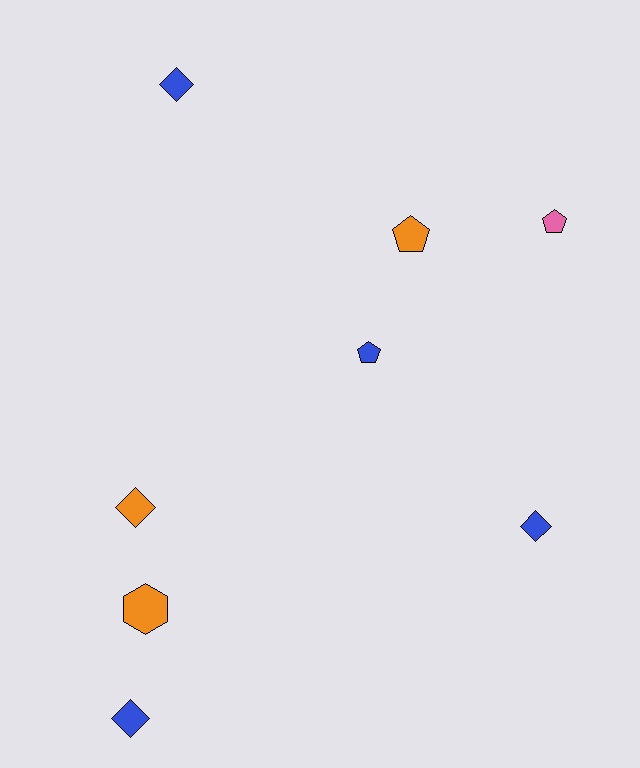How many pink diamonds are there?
There are no pink diamonds.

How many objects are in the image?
There are 8 objects.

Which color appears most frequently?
Blue, with 4 objects.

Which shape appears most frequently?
Diamond, with 4 objects.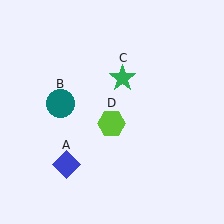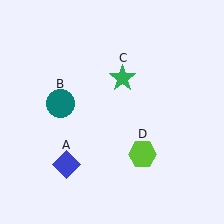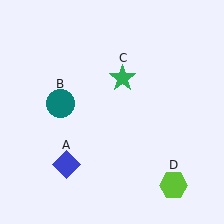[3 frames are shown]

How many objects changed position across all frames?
1 object changed position: lime hexagon (object D).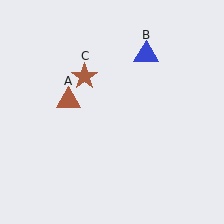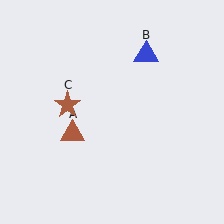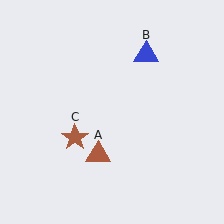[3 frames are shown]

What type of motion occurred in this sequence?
The brown triangle (object A), brown star (object C) rotated counterclockwise around the center of the scene.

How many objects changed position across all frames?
2 objects changed position: brown triangle (object A), brown star (object C).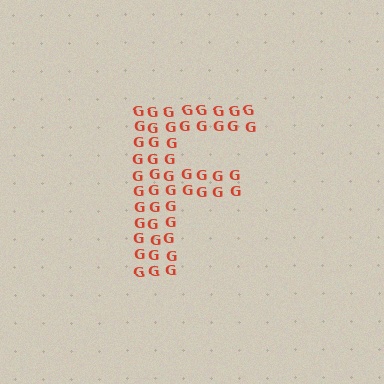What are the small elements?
The small elements are letter G's.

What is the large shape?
The large shape is the letter F.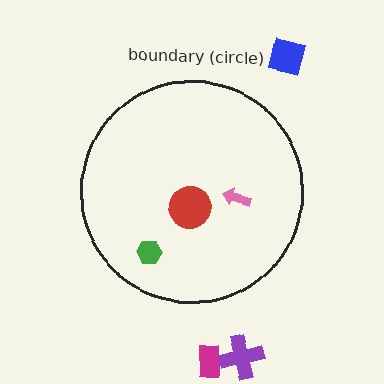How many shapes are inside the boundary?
3 inside, 3 outside.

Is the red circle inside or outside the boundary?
Inside.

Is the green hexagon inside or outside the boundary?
Inside.